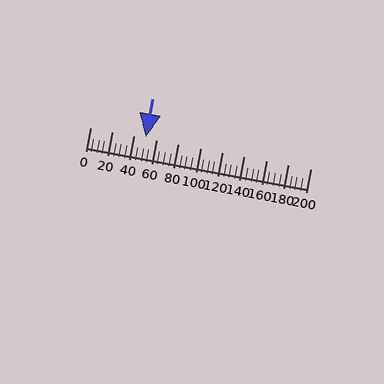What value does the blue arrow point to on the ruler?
The blue arrow points to approximately 50.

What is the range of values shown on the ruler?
The ruler shows values from 0 to 200.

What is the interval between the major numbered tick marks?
The major tick marks are spaced 20 units apart.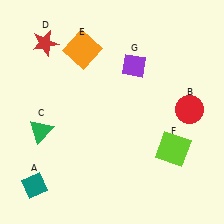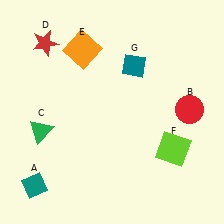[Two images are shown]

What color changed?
The diamond (G) changed from purple in Image 1 to teal in Image 2.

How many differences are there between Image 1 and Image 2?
There is 1 difference between the two images.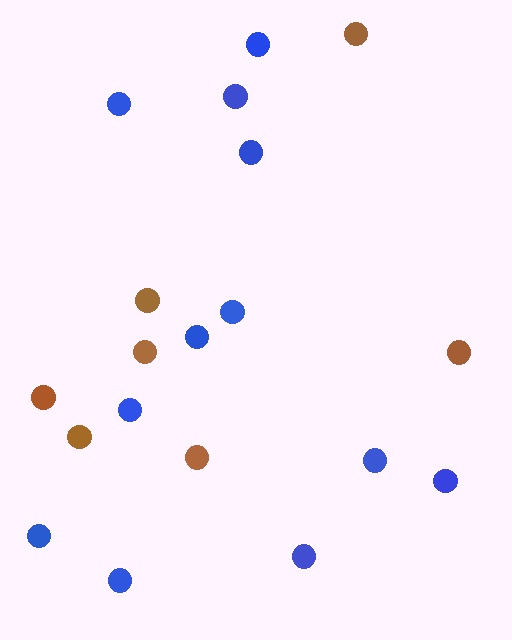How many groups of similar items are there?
There are 2 groups: one group of blue circles (12) and one group of brown circles (7).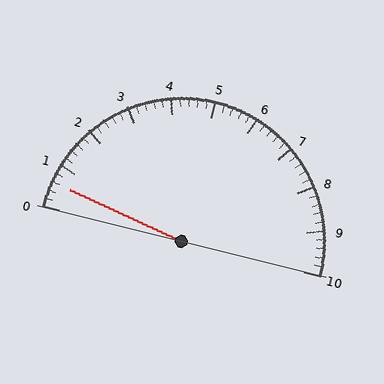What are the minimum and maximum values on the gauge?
The gauge ranges from 0 to 10.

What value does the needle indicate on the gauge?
The needle indicates approximately 0.6.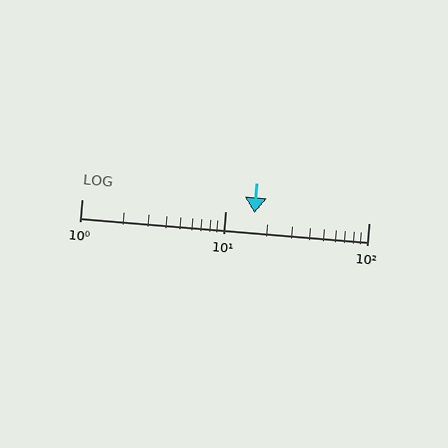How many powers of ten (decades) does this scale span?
The scale spans 2 decades, from 1 to 100.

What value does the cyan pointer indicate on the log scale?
The pointer indicates approximately 16.